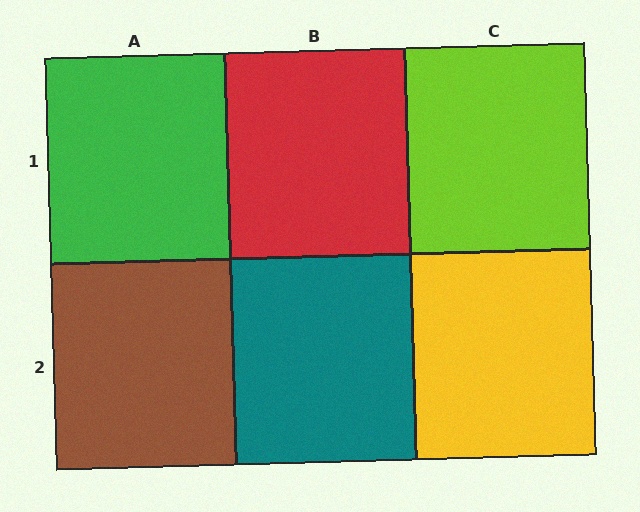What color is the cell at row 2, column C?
Yellow.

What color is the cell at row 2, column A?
Brown.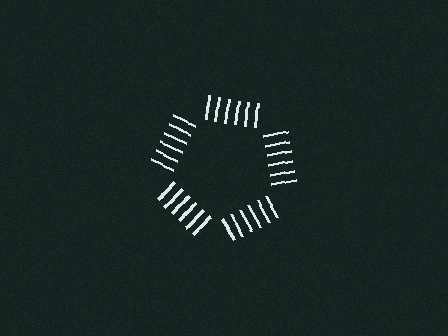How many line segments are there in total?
30 — 6 along each of the 5 edges.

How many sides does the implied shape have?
5 sides — the line-ends trace a pentagon.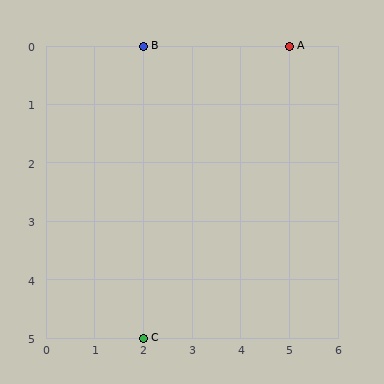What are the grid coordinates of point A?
Point A is at grid coordinates (5, 0).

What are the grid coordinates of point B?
Point B is at grid coordinates (2, 0).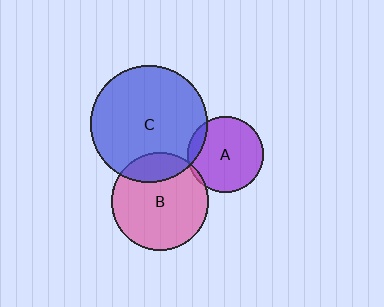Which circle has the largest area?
Circle C (blue).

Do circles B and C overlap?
Yes.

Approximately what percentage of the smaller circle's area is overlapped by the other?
Approximately 20%.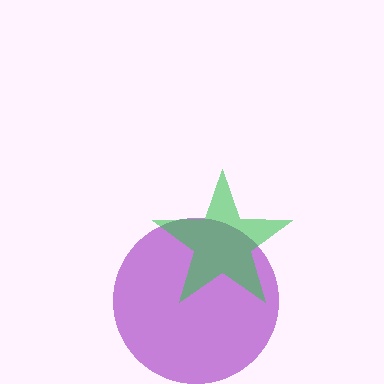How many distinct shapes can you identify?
There are 2 distinct shapes: a purple circle, a green star.